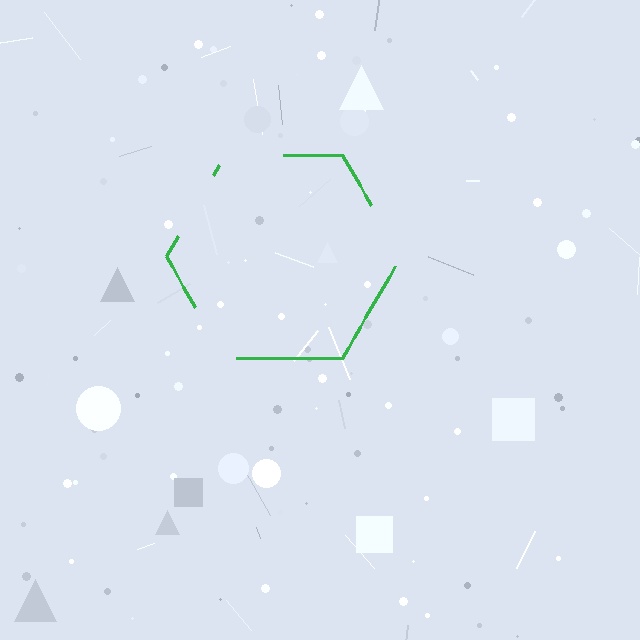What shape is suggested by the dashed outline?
The dashed outline suggests a hexagon.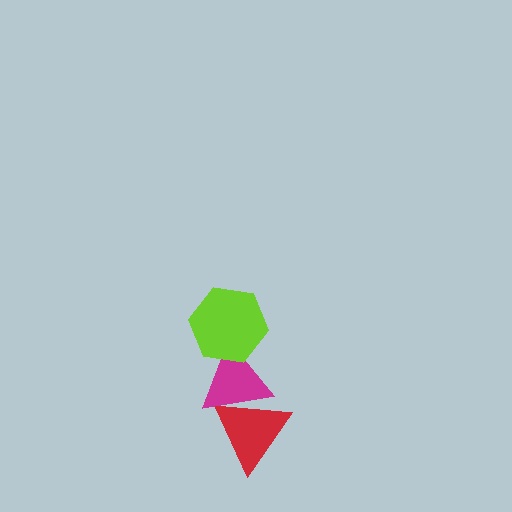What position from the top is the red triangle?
The red triangle is 3rd from the top.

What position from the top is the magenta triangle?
The magenta triangle is 2nd from the top.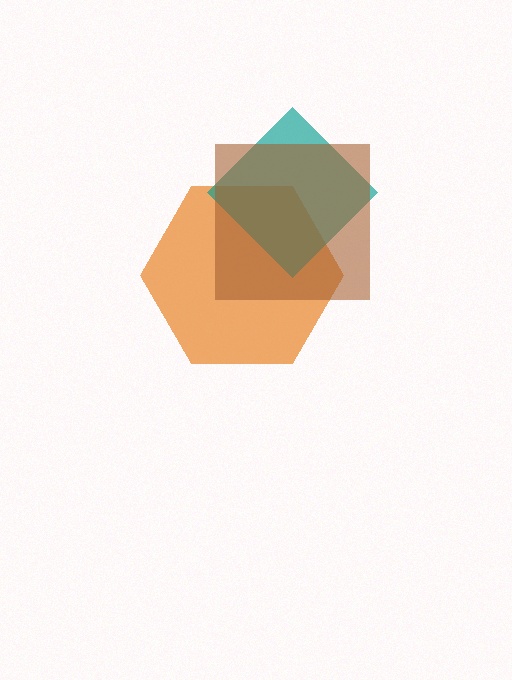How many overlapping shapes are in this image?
There are 3 overlapping shapes in the image.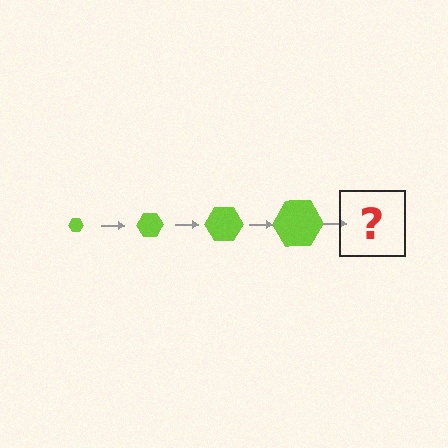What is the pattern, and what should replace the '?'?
The pattern is that the hexagon gets progressively larger each step. The '?' should be a lime hexagon, larger than the previous one.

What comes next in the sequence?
The next element should be a lime hexagon, larger than the previous one.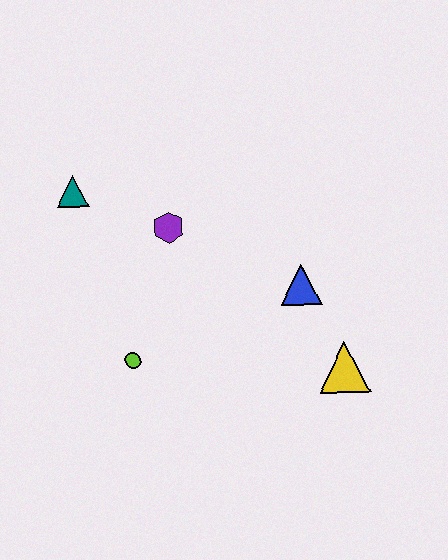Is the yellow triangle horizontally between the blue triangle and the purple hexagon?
No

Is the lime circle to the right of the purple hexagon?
No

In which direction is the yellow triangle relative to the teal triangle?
The yellow triangle is to the right of the teal triangle.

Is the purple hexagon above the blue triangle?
Yes